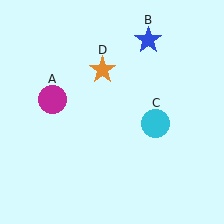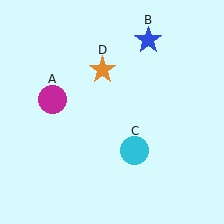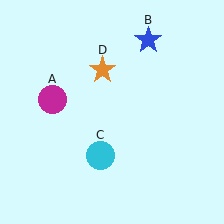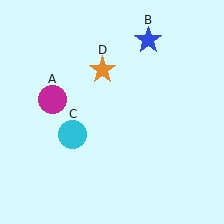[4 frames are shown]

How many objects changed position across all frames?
1 object changed position: cyan circle (object C).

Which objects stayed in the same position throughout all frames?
Magenta circle (object A) and blue star (object B) and orange star (object D) remained stationary.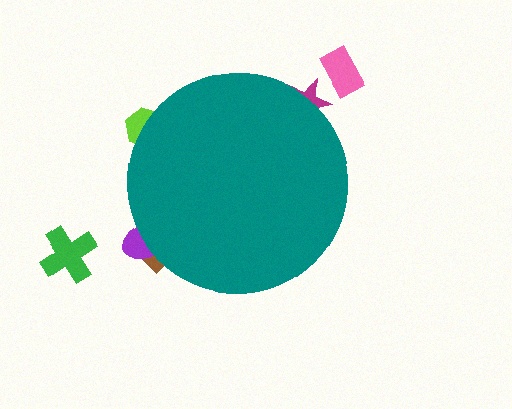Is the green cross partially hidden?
No, the green cross is fully visible.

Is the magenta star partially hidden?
Yes, the magenta star is partially hidden behind the teal circle.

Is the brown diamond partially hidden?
Yes, the brown diamond is partially hidden behind the teal circle.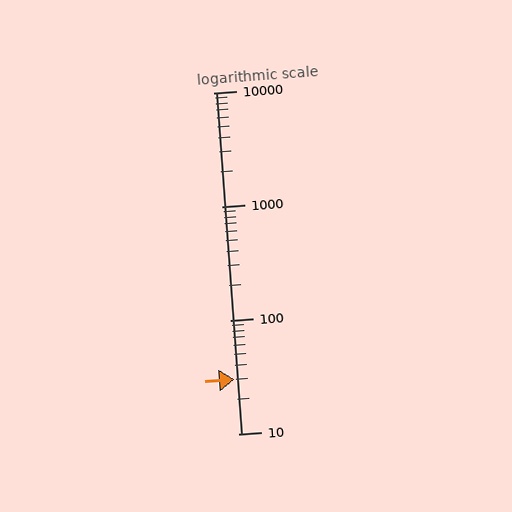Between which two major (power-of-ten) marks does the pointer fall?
The pointer is between 10 and 100.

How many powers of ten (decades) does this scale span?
The scale spans 3 decades, from 10 to 10000.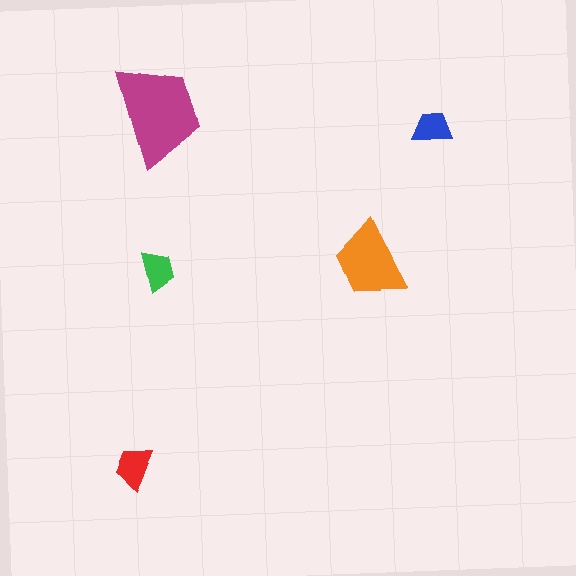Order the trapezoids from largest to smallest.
the magenta one, the orange one, the red one, the green one, the blue one.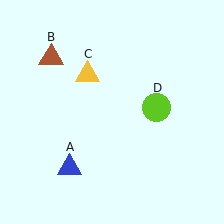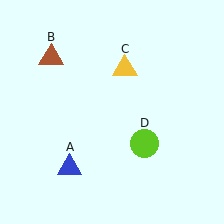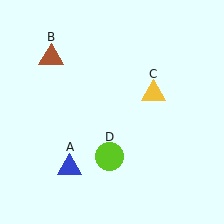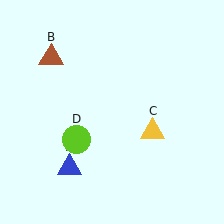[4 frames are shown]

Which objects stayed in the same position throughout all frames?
Blue triangle (object A) and brown triangle (object B) remained stationary.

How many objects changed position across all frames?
2 objects changed position: yellow triangle (object C), lime circle (object D).